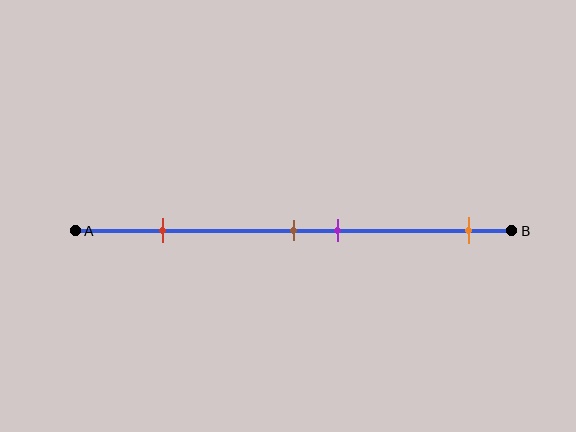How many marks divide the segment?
There are 4 marks dividing the segment.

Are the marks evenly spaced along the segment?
No, the marks are not evenly spaced.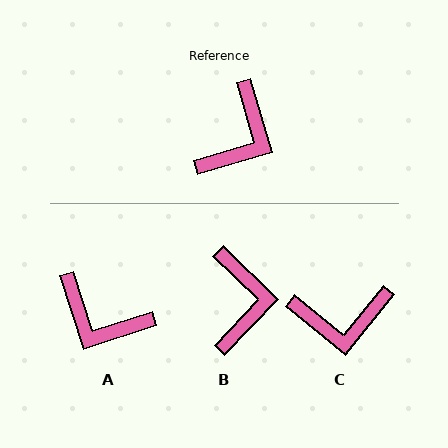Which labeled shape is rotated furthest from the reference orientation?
A, about 88 degrees away.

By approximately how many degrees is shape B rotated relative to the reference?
Approximately 29 degrees counter-clockwise.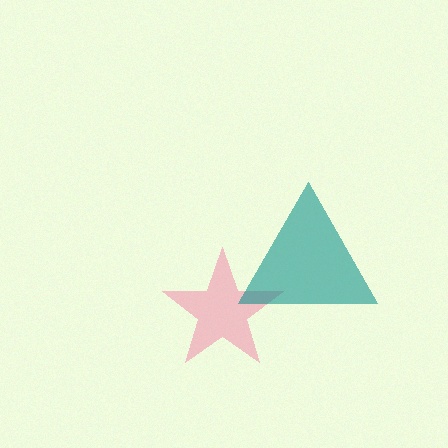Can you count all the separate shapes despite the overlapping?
Yes, there are 2 separate shapes.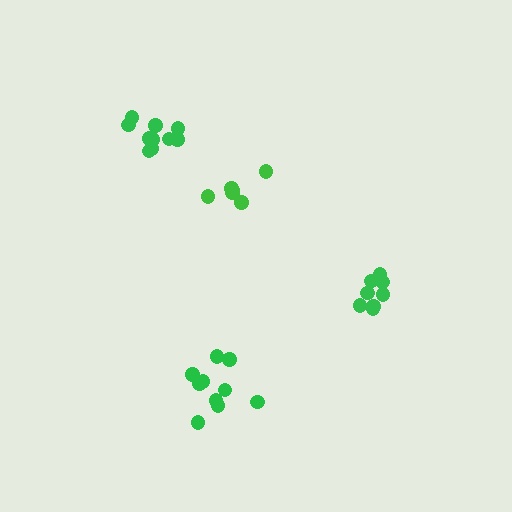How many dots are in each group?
Group 1: 10 dots, Group 2: 8 dots, Group 3: 10 dots, Group 4: 6 dots (34 total).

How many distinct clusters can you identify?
There are 4 distinct clusters.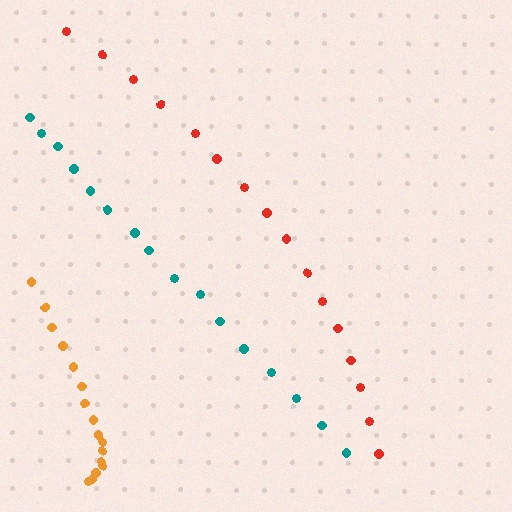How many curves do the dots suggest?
There are 3 distinct paths.